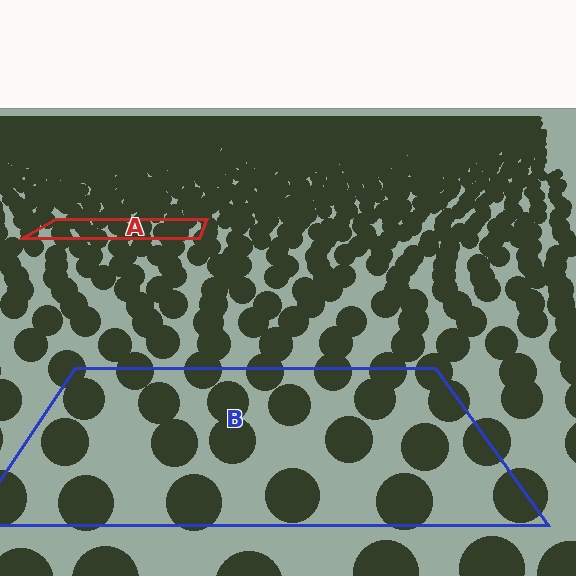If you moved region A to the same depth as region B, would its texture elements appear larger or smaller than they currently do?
They would appear larger. At a closer depth, the same texture elements are projected at a bigger on-screen size.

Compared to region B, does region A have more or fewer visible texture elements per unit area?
Region A has more texture elements per unit area — they are packed more densely because it is farther away.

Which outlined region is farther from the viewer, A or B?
Region A is farther from the viewer — the texture elements inside it appear smaller and more densely packed.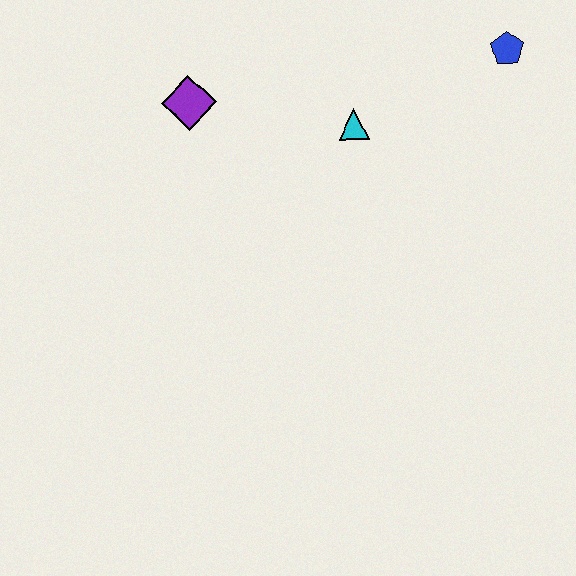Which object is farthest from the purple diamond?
The blue pentagon is farthest from the purple diamond.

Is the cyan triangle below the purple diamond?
Yes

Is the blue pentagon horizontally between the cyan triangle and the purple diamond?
No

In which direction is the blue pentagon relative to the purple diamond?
The blue pentagon is to the right of the purple diamond.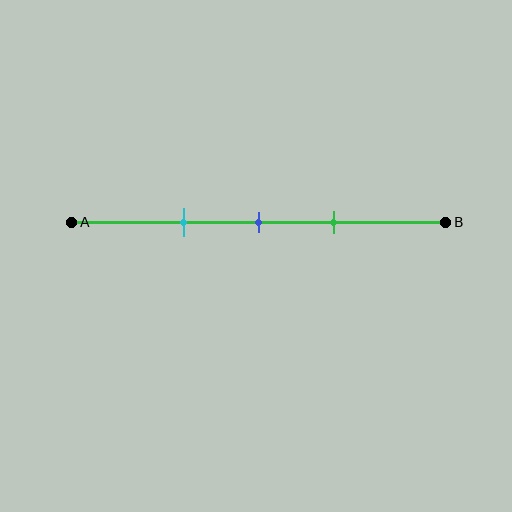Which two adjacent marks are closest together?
The blue and green marks are the closest adjacent pair.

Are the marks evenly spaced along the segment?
Yes, the marks are approximately evenly spaced.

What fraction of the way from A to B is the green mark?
The green mark is approximately 70% (0.7) of the way from A to B.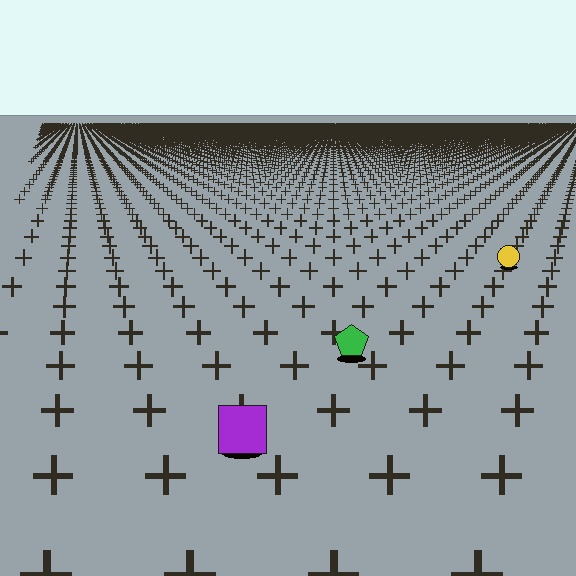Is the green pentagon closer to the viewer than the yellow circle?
Yes. The green pentagon is closer — you can tell from the texture gradient: the ground texture is coarser near it.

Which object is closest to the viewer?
The purple square is closest. The texture marks near it are larger and more spread out.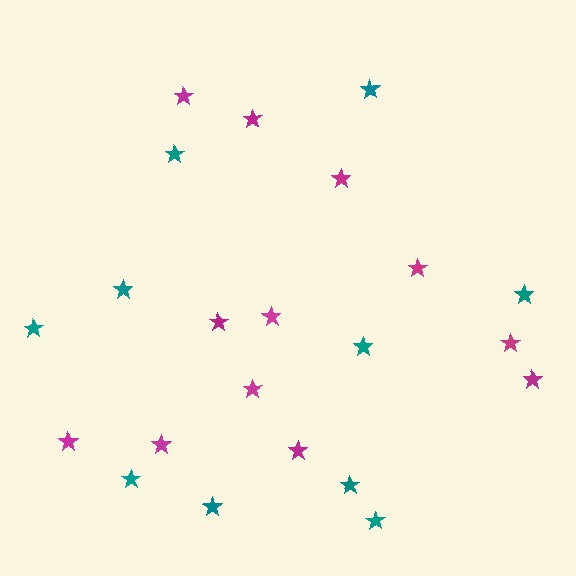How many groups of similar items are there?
There are 2 groups: one group of magenta stars (12) and one group of teal stars (10).